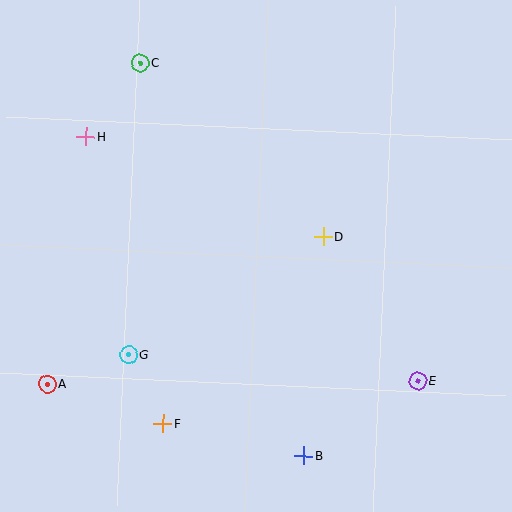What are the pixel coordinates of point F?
Point F is at (163, 423).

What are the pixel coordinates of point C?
Point C is at (140, 63).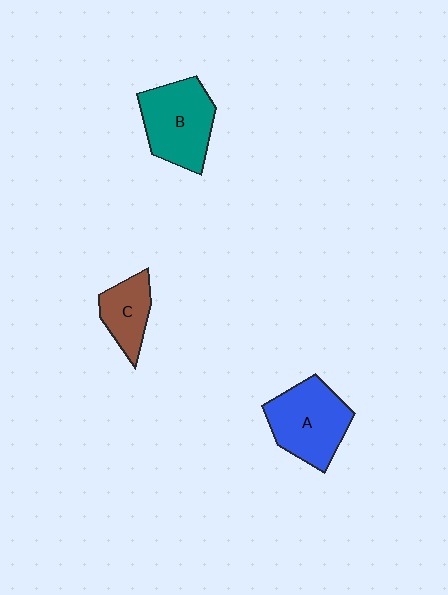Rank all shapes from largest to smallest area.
From largest to smallest: A (blue), B (teal), C (brown).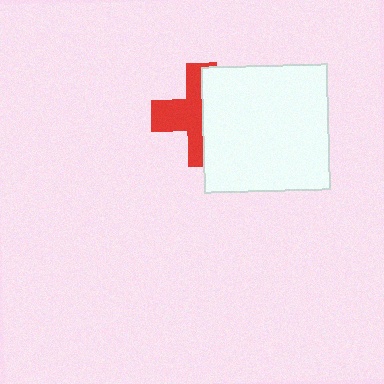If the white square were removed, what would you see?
You would see the complete red cross.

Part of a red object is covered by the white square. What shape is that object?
It is a cross.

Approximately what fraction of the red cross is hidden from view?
Roughly 51% of the red cross is hidden behind the white square.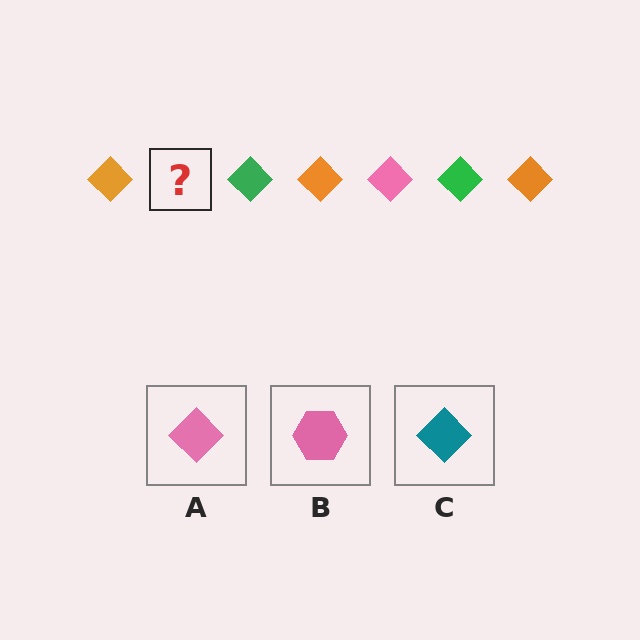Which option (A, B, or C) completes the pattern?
A.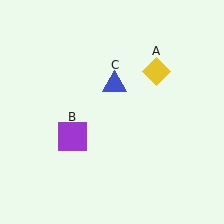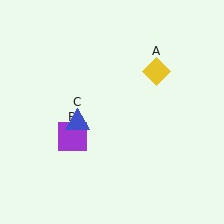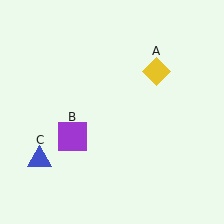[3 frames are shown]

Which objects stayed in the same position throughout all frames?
Yellow diamond (object A) and purple square (object B) remained stationary.